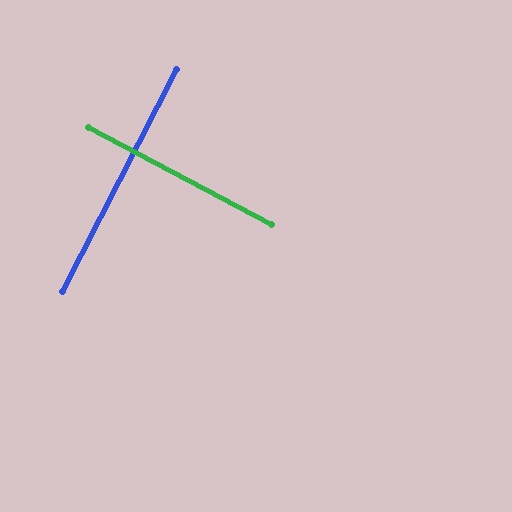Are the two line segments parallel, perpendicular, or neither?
Perpendicular — they meet at approximately 89°.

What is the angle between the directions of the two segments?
Approximately 89 degrees.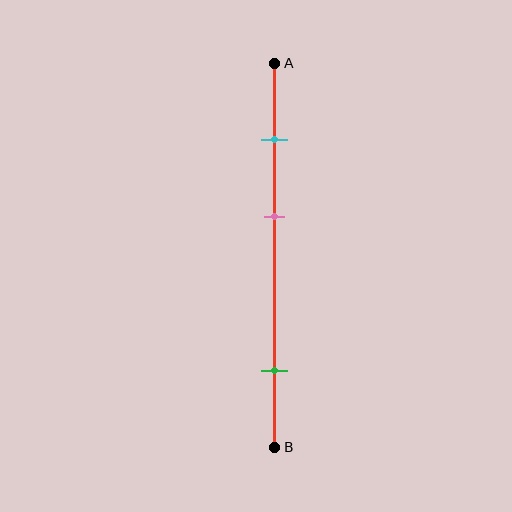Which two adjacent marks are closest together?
The cyan and pink marks are the closest adjacent pair.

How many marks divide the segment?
There are 3 marks dividing the segment.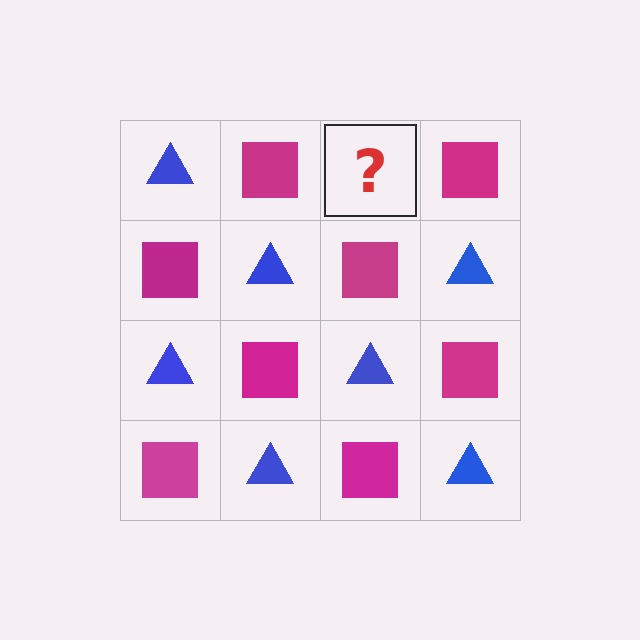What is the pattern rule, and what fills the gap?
The rule is that it alternates blue triangle and magenta square in a checkerboard pattern. The gap should be filled with a blue triangle.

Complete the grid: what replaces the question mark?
The question mark should be replaced with a blue triangle.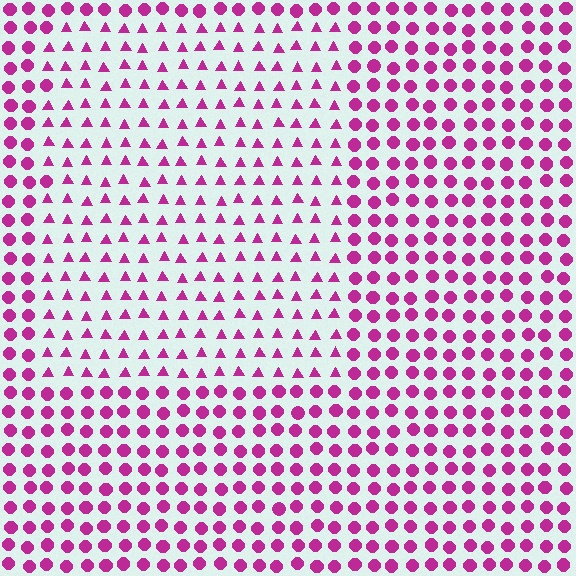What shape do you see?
I see a rectangle.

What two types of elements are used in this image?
The image uses triangles inside the rectangle region and circles outside it.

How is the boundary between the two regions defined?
The boundary is defined by a change in element shape: triangles inside vs. circles outside. All elements share the same color and spacing.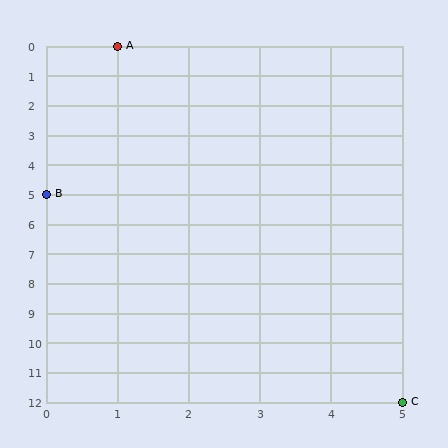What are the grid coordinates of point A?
Point A is at grid coordinates (1, 0).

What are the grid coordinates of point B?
Point B is at grid coordinates (0, 5).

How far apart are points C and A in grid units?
Points C and A are 4 columns and 12 rows apart (about 12.6 grid units diagonally).